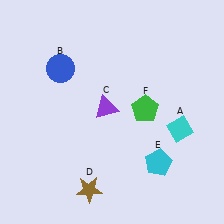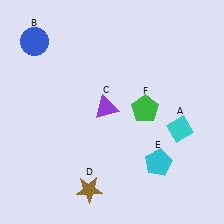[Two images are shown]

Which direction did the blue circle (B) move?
The blue circle (B) moved up.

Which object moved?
The blue circle (B) moved up.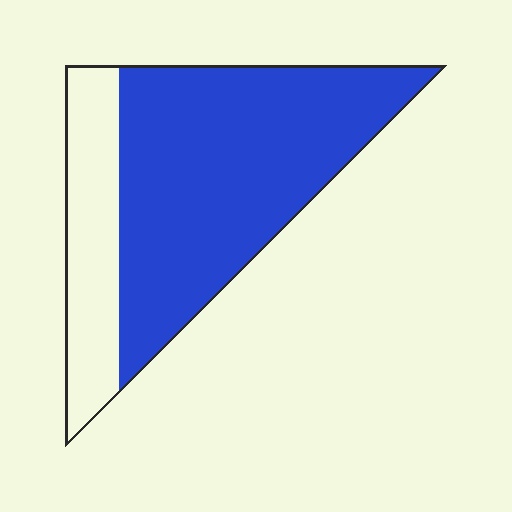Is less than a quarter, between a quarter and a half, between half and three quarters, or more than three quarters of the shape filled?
Between half and three quarters.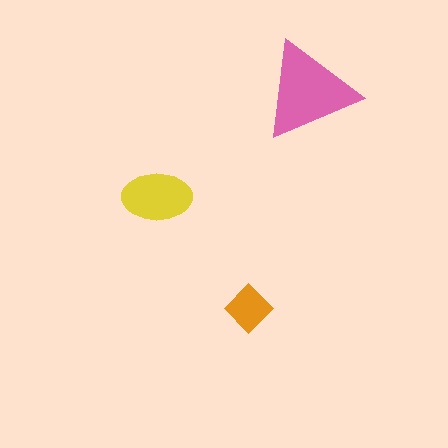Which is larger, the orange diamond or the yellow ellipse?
The yellow ellipse.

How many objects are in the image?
There are 3 objects in the image.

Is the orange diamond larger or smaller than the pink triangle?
Smaller.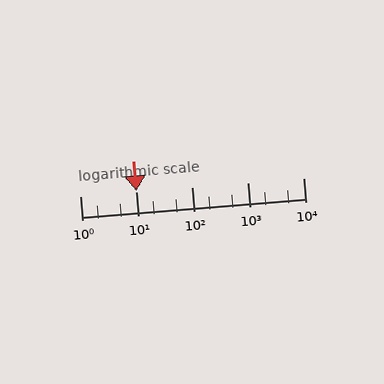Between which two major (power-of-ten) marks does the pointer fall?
The pointer is between 10 and 100.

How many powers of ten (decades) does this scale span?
The scale spans 4 decades, from 1 to 10000.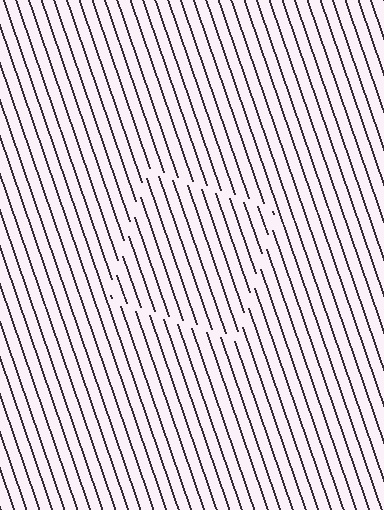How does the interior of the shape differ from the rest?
The interior of the shape contains the same grating, shifted by half a period — the contour is defined by the phase discontinuity where line-ends from the inner and outer gratings abut.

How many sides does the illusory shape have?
4 sides — the line-ends trace a square.